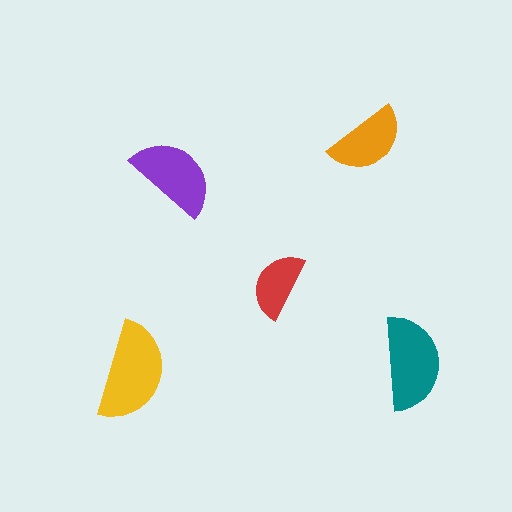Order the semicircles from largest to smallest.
the yellow one, the teal one, the purple one, the orange one, the red one.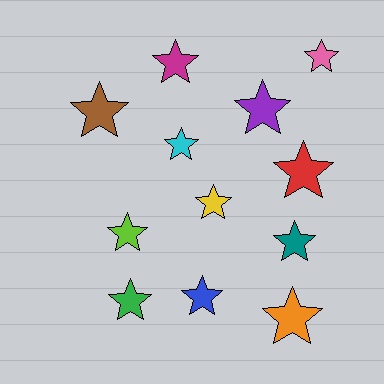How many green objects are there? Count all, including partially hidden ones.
There is 1 green object.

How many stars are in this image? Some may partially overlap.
There are 12 stars.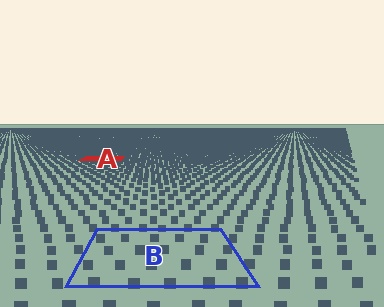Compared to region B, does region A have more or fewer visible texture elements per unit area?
Region A has more texture elements per unit area — they are packed more densely because it is farther away.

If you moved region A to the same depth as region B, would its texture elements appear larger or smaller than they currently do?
They would appear larger. At a closer depth, the same texture elements are projected at a bigger on-screen size.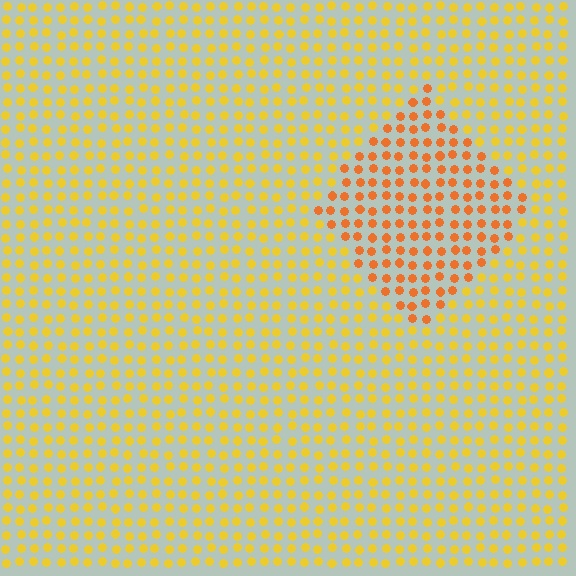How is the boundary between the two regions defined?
The boundary is defined purely by a slight shift in hue (about 28 degrees). Spacing, size, and orientation are identical on both sides.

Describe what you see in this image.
The image is filled with small yellow elements in a uniform arrangement. A diamond-shaped region is visible where the elements are tinted to a slightly different hue, forming a subtle color boundary.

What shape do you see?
I see a diamond.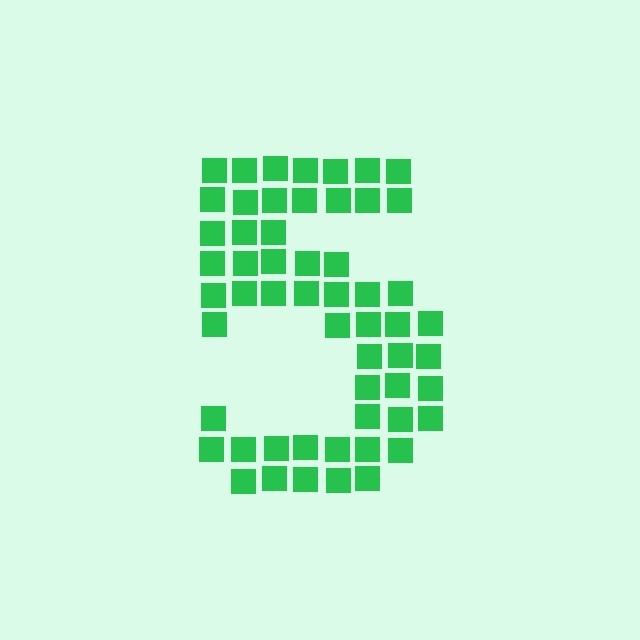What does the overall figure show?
The overall figure shows the digit 5.